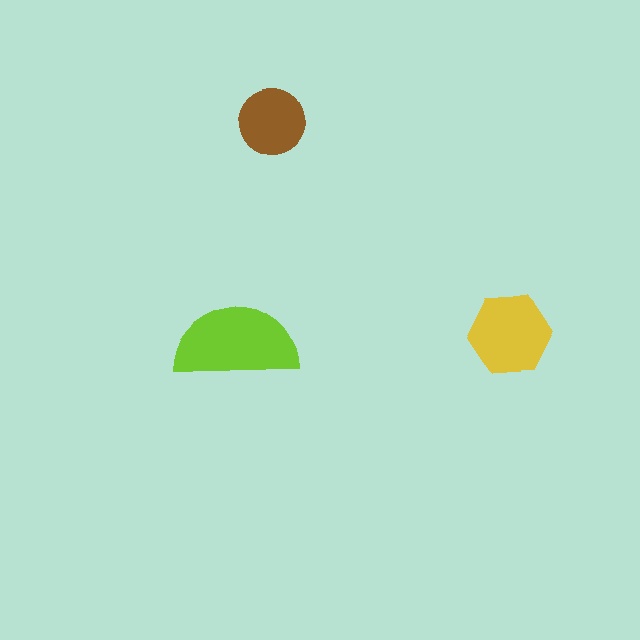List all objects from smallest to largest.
The brown circle, the yellow hexagon, the lime semicircle.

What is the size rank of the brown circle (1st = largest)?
3rd.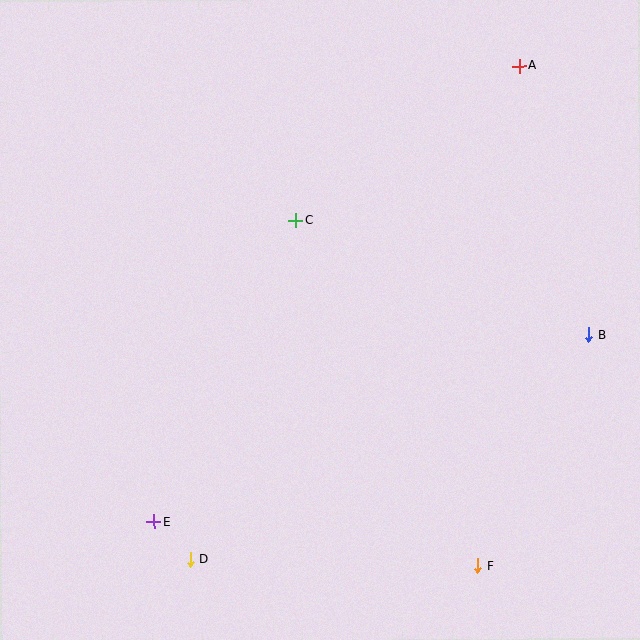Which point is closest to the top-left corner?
Point C is closest to the top-left corner.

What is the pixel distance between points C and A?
The distance between C and A is 272 pixels.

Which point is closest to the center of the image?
Point C at (296, 221) is closest to the center.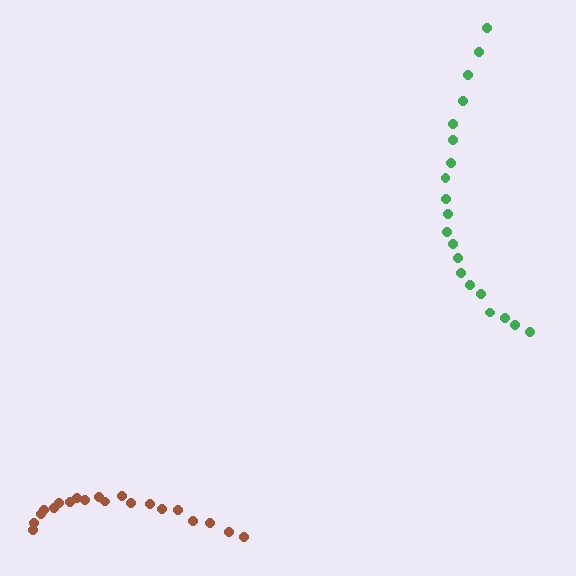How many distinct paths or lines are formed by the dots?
There are 2 distinct paths.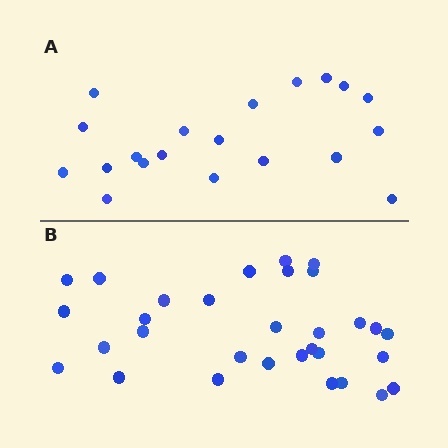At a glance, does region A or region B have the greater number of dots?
Region B (the bottom region) has more dots.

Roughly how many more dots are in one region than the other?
Region B has roughly 12 or so more dots than region A.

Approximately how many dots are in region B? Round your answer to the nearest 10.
About 30 dots. (The exact count is 31, which rounds to 30.)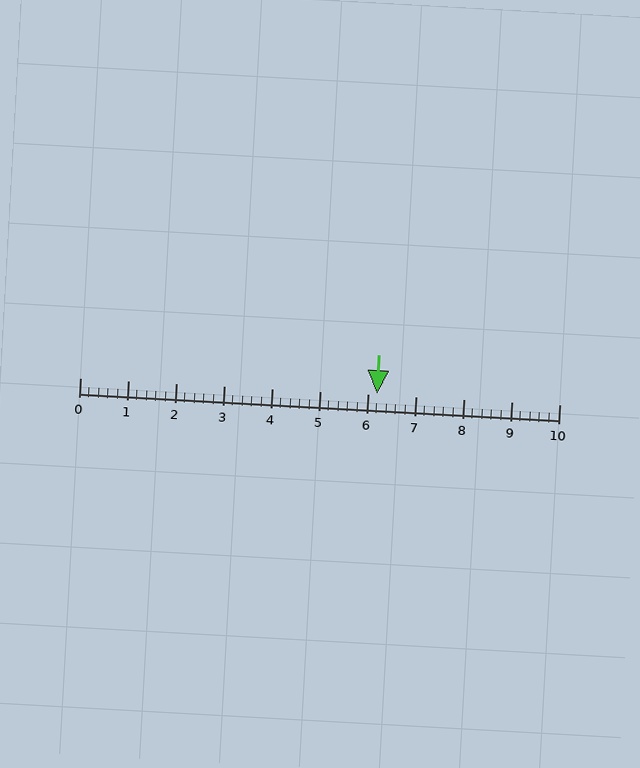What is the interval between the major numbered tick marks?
The major tick marks are spaced 1 units apart.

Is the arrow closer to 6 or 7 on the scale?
The arrow is closer to 6.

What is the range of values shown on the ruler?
The ruler shows values from 0 to 10.